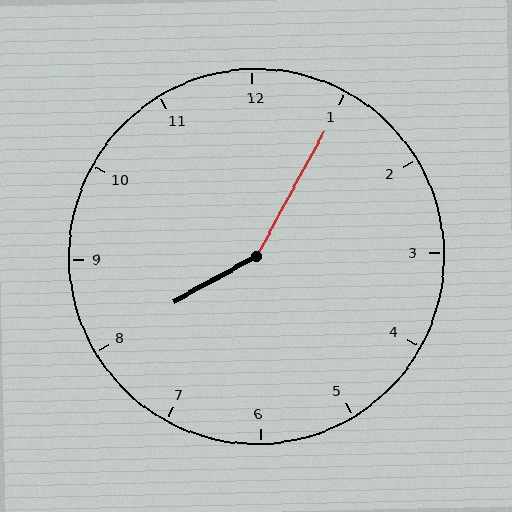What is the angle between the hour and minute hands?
Approximately 148 degrees.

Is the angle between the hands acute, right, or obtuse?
It is obtuse.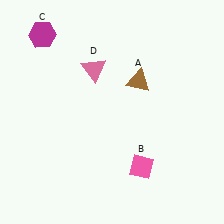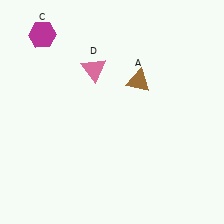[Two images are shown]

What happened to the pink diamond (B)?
The pink diamond (B) was removed in Image 2. It was in the bottom-right area of Image 1.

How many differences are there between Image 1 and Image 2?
There is 1 difference between the two images.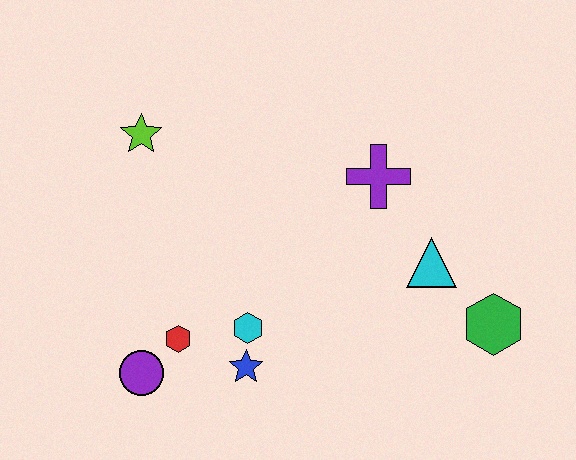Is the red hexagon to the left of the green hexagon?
Yes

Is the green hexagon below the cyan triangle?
Yes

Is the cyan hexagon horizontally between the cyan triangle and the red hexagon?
Yes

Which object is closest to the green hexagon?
The cyan triangle is closest to the green hexagon.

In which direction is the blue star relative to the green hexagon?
The blue star is to the left of the green hexagon.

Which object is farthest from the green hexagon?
The lime star is farthest from the green hexagon.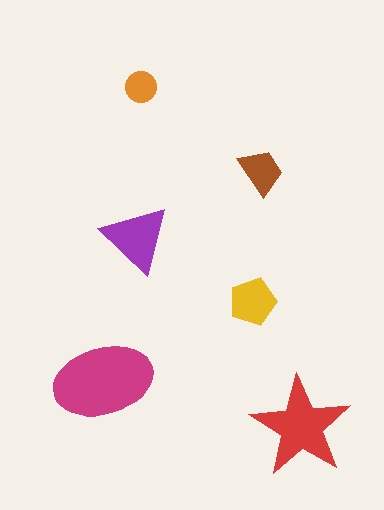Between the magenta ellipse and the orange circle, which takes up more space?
The magenta ellipse.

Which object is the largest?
The magenta ellipse.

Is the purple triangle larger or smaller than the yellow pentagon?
Larger.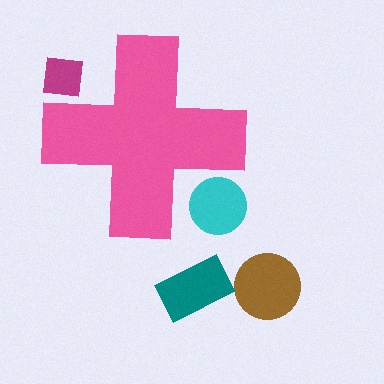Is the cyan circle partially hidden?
Yes, the cyan circle is partially hidden behind the pink cross.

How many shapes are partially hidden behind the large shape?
2 shapes are partially hidden.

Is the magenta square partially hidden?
Yes, the magenta square is partially hidden behind the pink cross.